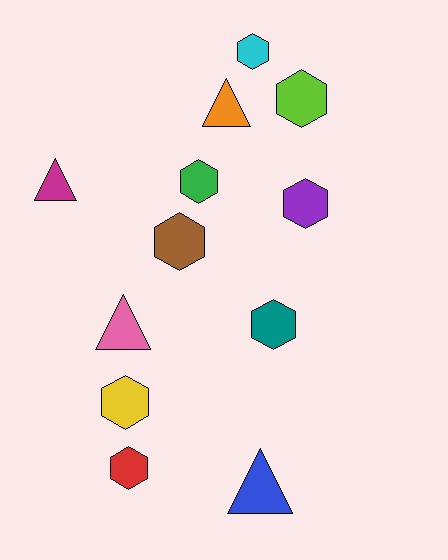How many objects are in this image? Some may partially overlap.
There are 12 objects.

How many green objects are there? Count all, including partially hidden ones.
There is 1 green object.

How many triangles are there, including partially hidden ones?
There are 4 triangles.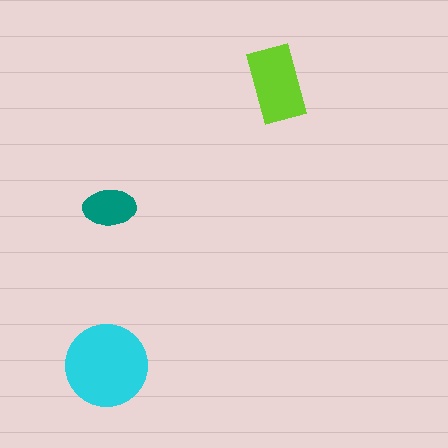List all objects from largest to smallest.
The cyan circle, the lime rectangle, the teal ellipse.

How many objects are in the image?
There are 3 objects in the image.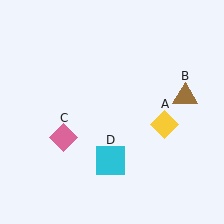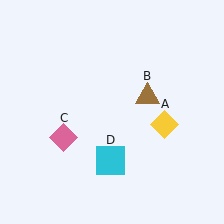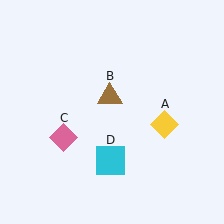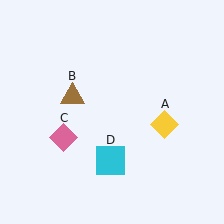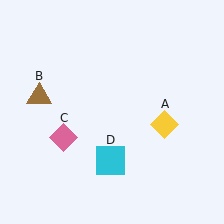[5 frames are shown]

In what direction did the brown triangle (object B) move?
The brown triangle (object B) moved left.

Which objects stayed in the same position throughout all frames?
Yellow diamond (object A) and pink diamond (object C) and cyan square (object D) remained stationary.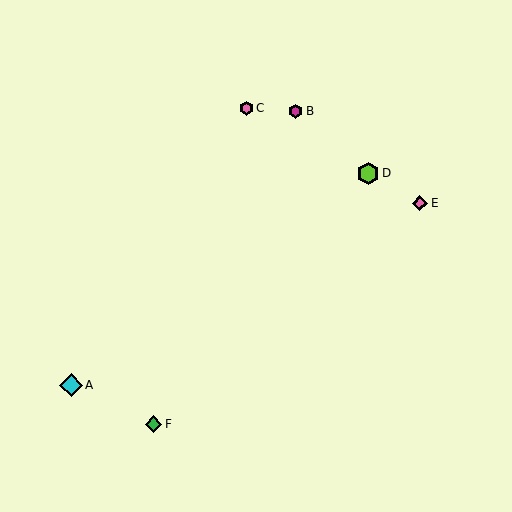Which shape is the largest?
The cyan diamond (labeled A) is the largest.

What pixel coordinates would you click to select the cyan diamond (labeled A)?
Click at (71, 385) to select the cyan diamond A.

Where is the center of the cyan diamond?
The center of the cyan diamond is at (71, 385).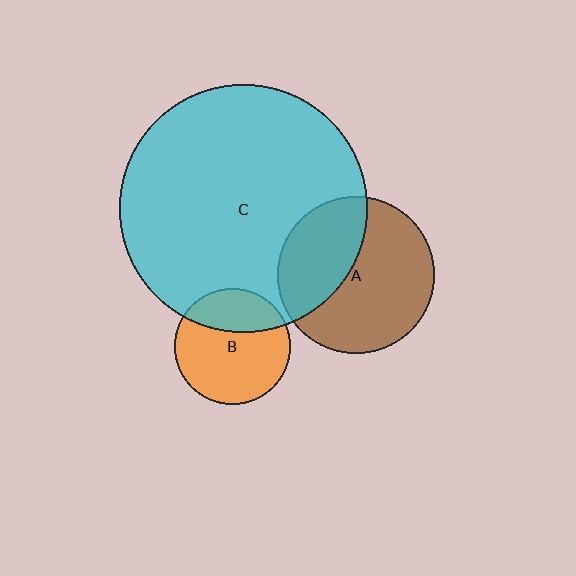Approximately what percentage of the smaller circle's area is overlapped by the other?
Approximately 30%.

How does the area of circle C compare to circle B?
Approximately 4.6 times.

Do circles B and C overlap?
Yes.